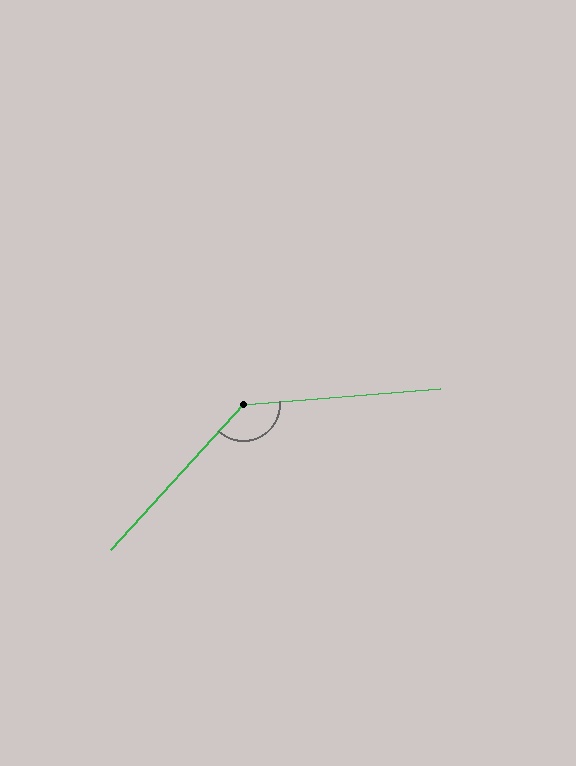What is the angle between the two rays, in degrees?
Approximately 137 degrees.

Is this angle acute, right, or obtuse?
It is obtuse.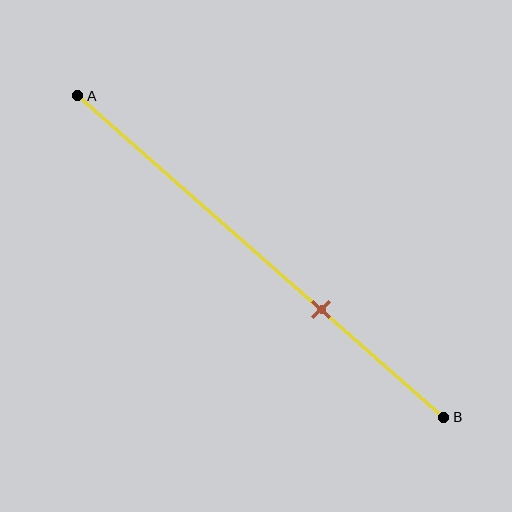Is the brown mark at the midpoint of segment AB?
No, the mark is at about 65% from A, not at the 50% midpoint.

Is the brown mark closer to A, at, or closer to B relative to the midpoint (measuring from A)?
The brown mark is closer to point B than the midpoint of segment AB.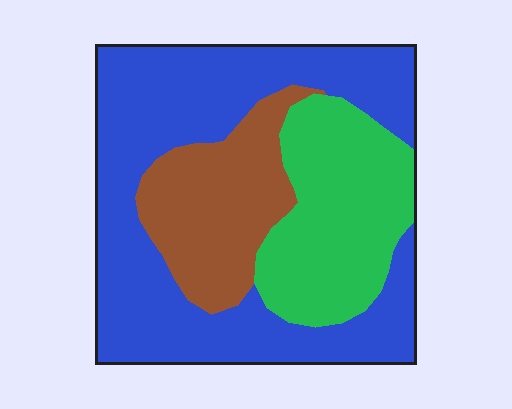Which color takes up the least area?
Brown, at roughly 20%.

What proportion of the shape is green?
Green takes up about one quarter (1/4) of the shape.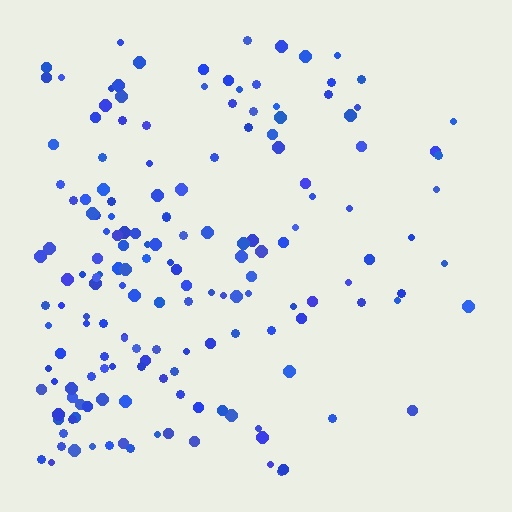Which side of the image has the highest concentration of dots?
The left.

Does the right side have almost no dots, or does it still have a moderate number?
Still a moderate number, just noticeably fewer than the left.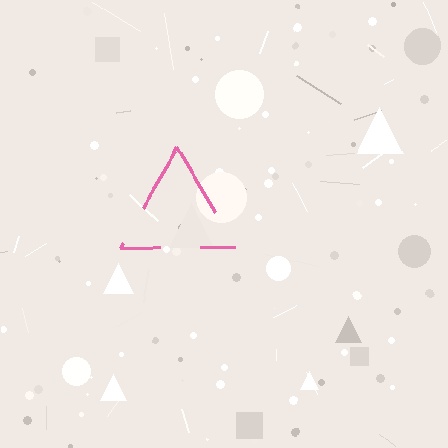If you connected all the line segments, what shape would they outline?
They would outline a triangle.